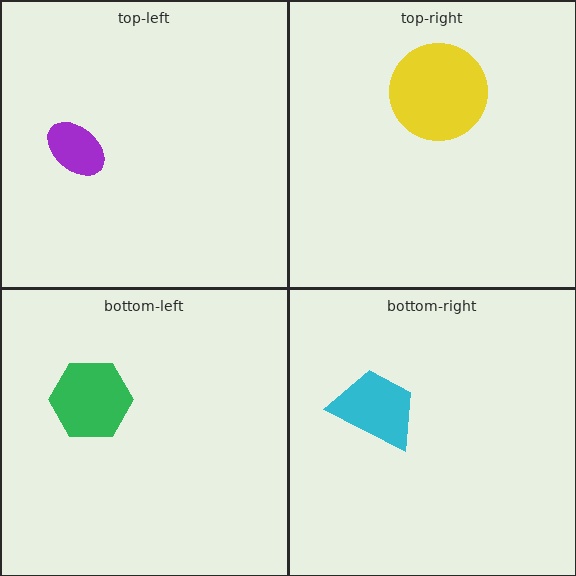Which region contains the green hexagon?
The bottom-left region.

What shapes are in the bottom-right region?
The cyan trapezoid.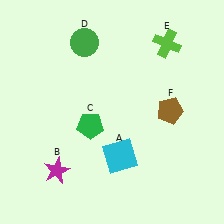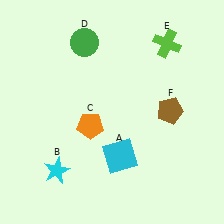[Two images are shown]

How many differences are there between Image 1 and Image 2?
There are 2 differences between the two images.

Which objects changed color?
B changed from magenta to cyan. C changed from green to orange.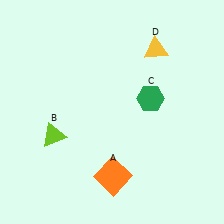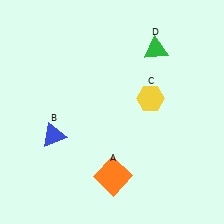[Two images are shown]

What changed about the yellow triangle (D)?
In Image 1, D is yellow. In Image 2, it changed to green.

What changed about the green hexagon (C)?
In Image 1, C is green. In Image 2, it changed to yellow.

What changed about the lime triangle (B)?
In Image 1, B is lime. In Image 2, it changed to blue.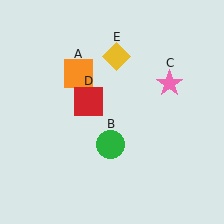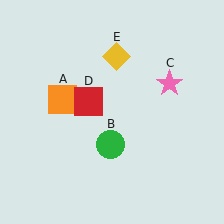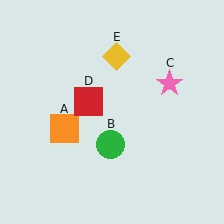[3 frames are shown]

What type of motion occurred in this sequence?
The orange square (object A) rotated counterclockwise around the center of the scene.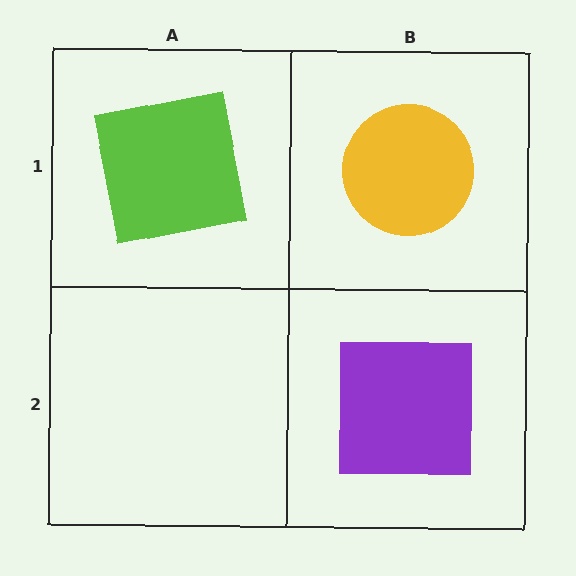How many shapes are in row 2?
1 shape.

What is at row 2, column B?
A purple square.